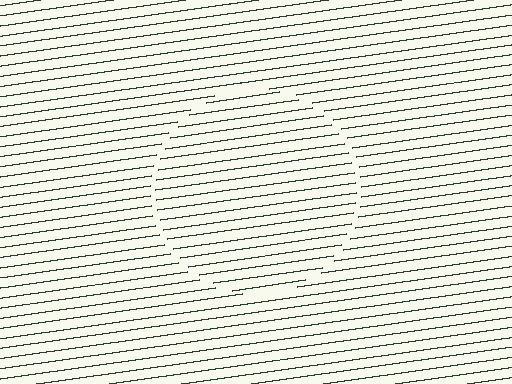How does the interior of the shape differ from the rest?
The interior of the shape contains the same grating, shifted by half a period — the contour is defined by the phase discontinuity where line-ends from the inner and outer gratings abut.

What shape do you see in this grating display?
An illusory circle. The interior of the shape contains the same grating, shifted by half a period — the contour is defined by the phase discontinuity where line-ends from the inner and outer gratings abut.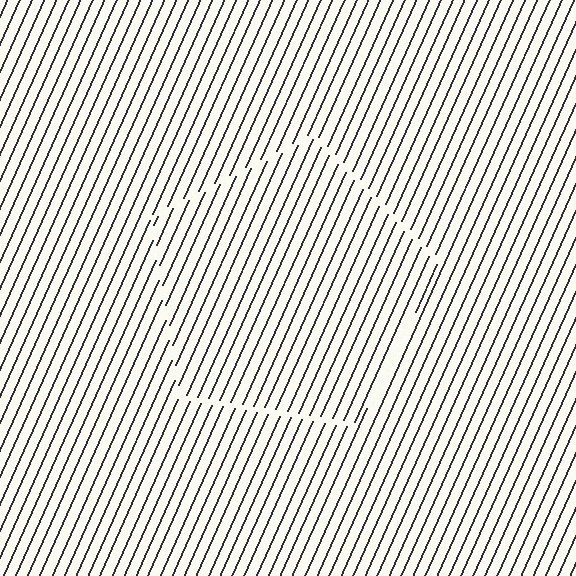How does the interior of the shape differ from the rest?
The interior of the shape contains the same grating, shifted by half a period — the contour is defined by the phase discontinuity where line-ends from the inner and outer gratings abut.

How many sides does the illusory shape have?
5 sides — the line-ends trace a pentagon.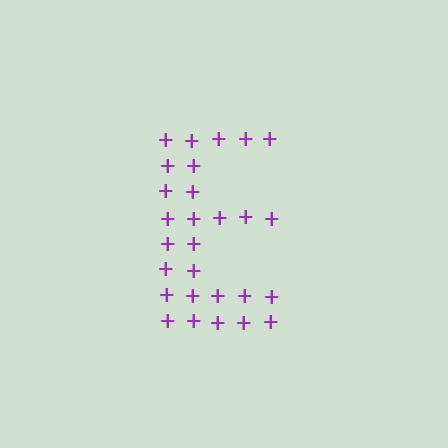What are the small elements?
The small elements are plus signs.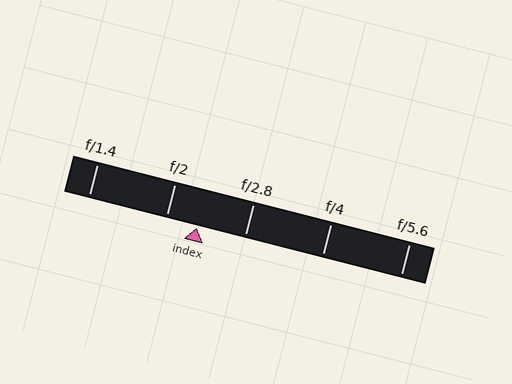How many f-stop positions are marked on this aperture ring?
There are 5 f-stop positions marked.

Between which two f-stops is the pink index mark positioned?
The index mark is between f/2 and f/2.8.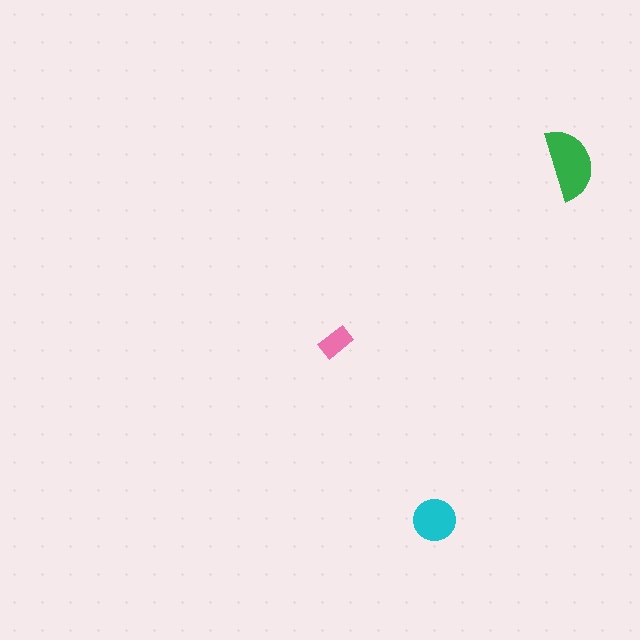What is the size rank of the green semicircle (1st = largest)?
1st.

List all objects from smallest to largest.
The pink rectangle, the cyan circle, the green semicircle.